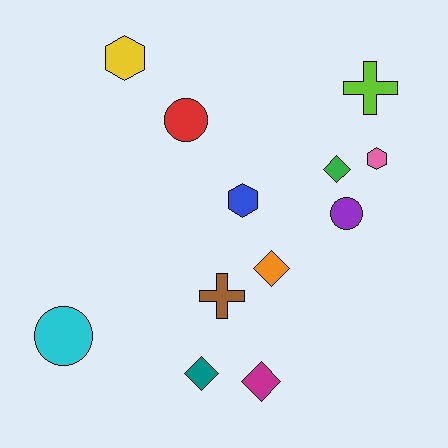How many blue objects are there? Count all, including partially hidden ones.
There is 1 blue object.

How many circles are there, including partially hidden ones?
There are 3 circles.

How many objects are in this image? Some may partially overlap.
There are 12 objects.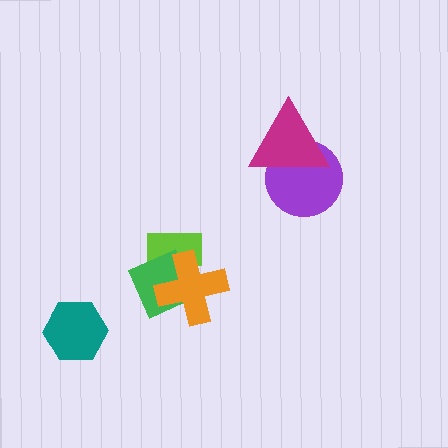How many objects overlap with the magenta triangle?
1 object overlaps with the magenta triangle.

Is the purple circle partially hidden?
Yes, it is partially covered by another shape.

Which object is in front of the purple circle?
The magenta triangle is in front of the purple circle.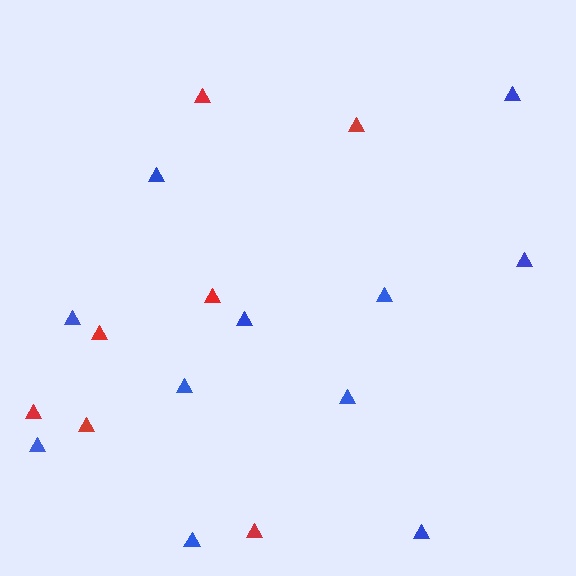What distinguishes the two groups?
There are 2 groups: one group of blue triangles (11) and one group of red triangles (7).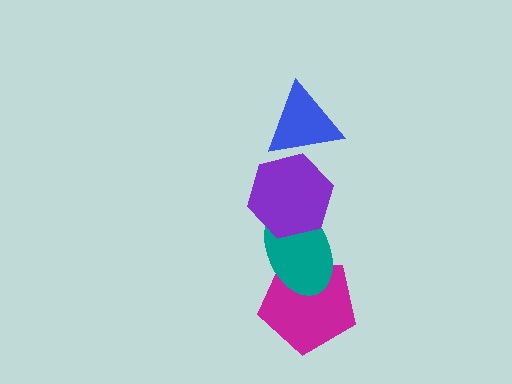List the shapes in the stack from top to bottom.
From top to bottom: the blue triangle, the purple hexagon, the teal ellipse, the magenta pentagon.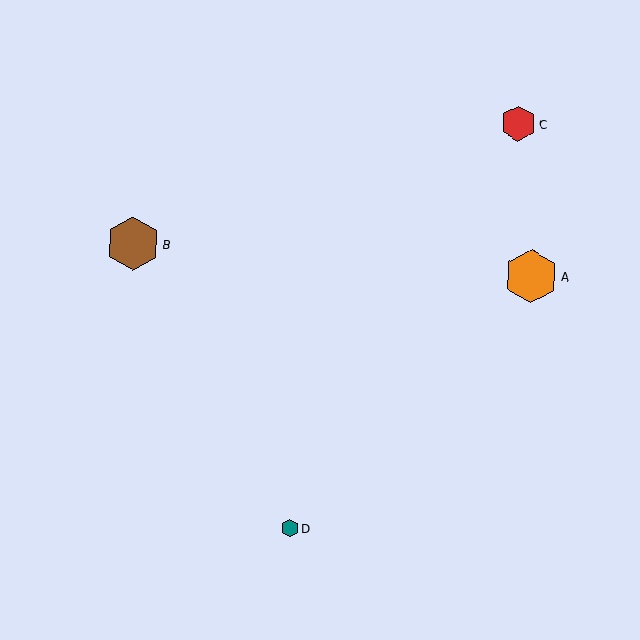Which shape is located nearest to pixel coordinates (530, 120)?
The red hexagon (labeled C) at (518, 123) is nearest to that location.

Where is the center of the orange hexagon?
The center of the orange hexagon is at (531, 276).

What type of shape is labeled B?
Shape B is a brown hexagon.